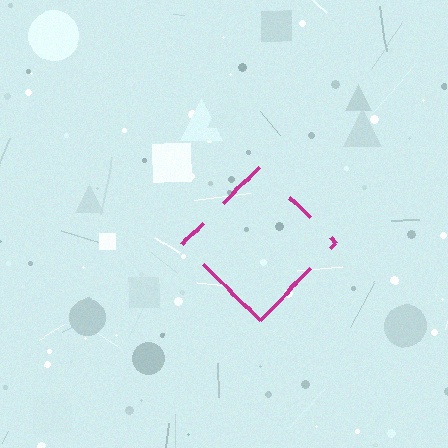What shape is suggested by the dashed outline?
The dashed outline suggests a diamond.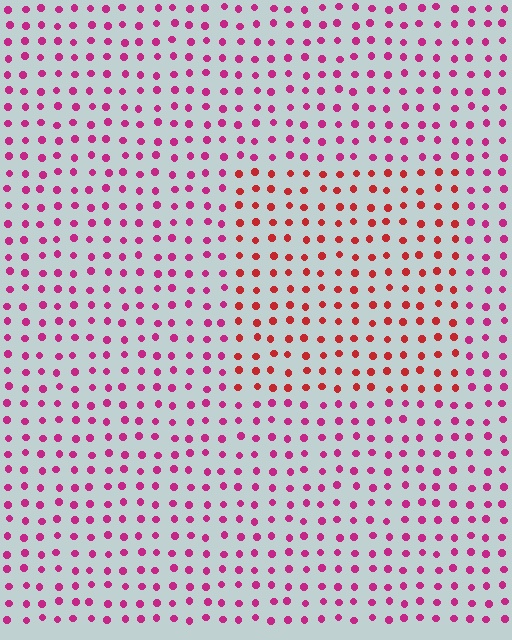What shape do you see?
I see a rectangle.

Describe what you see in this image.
The image is filled with small magenta elements in a uniform arrangement. A rectangle-shaped region is visible where the elements are tinted to a slightly different hue, forming a subtle color boundary.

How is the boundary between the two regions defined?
The boundary is defined purely by a slight shift in hue (about 34 degrees). Spacing, size, and orientation are identical on both sides.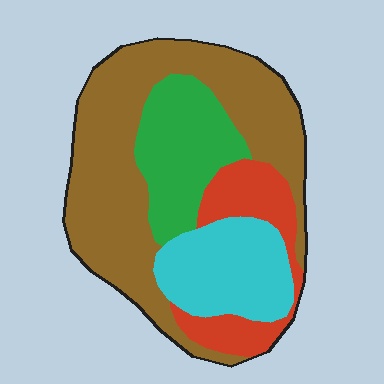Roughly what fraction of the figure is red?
Red takes up less than a quarter of the figure.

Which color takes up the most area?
Brown, at roughly 50%.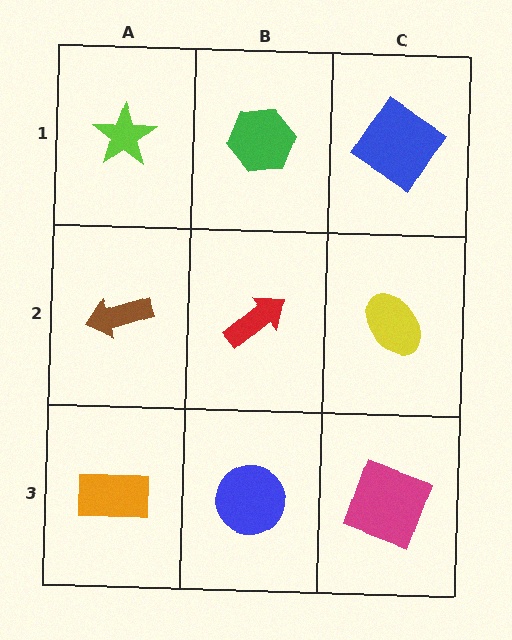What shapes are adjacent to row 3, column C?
A yellow ellipse (row 2, column C), a blue circle (row 3, column B).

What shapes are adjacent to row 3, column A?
A brown arrow (row 2, column A), a blue circle (row 3, column B).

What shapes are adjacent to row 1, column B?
A red arrow (row 2, column B), a lime star (row 1, column A), a blue diamond (row 1, column C).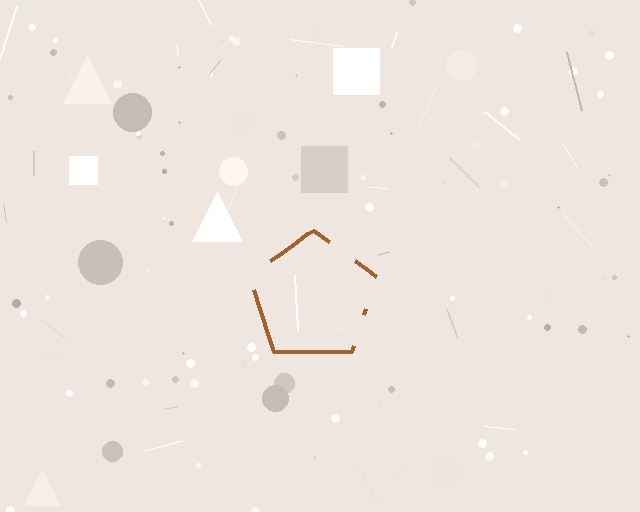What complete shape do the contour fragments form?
The contour fragments form a pentagon.